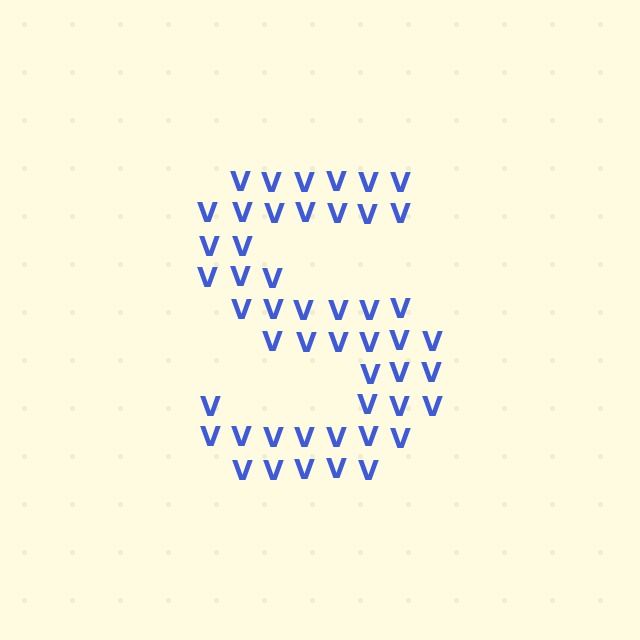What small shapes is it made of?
It is made of small letter V's.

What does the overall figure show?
The overall figure shows the letter S.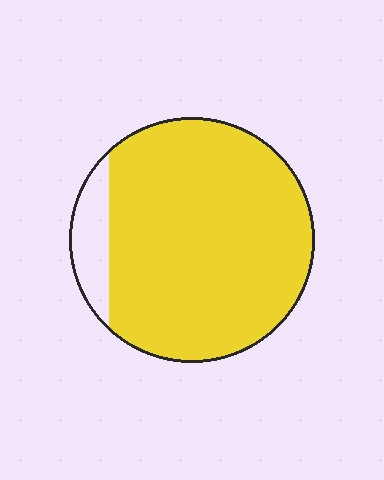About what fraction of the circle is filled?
About nine tenths (9/10).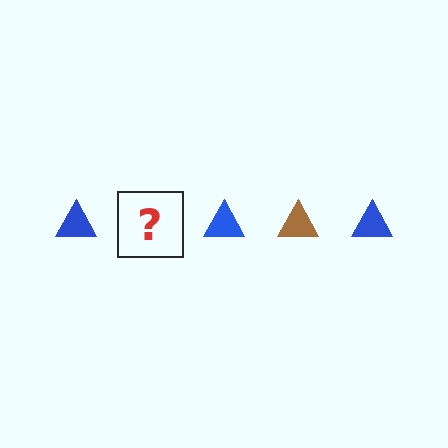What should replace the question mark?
The question mark should be replaced with a brown triangle.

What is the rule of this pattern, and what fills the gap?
The rule is that the pattern cycles through blue, brown triangles. The gap should be filled with a brown triangle.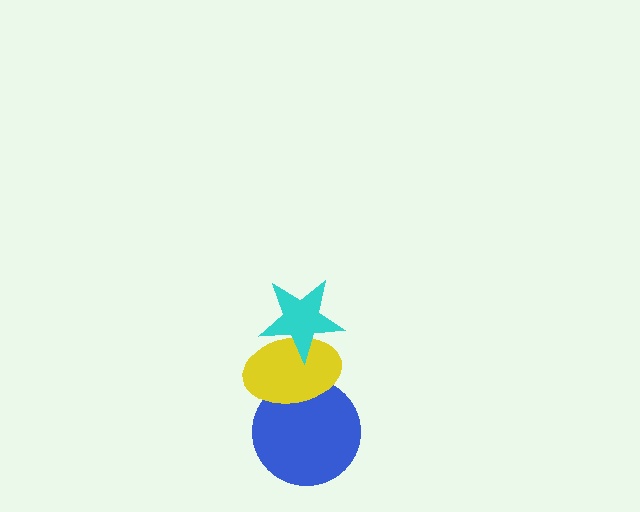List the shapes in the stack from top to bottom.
From top to bottom: the cyan star, the yellow ellipse, the blue circle.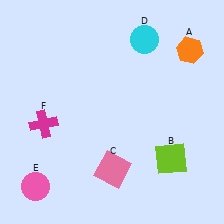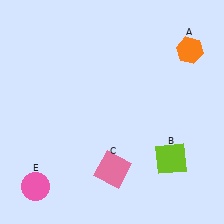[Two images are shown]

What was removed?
The magenta cross (F), the cyan circle (D) were removed in Image 2.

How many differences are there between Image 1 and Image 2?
There are 2 differences between the two images.